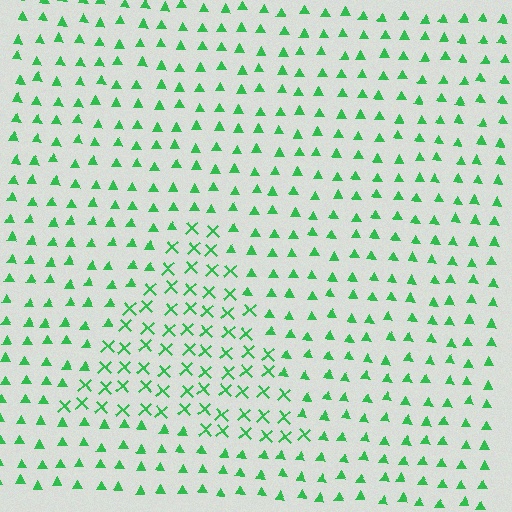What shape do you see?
I see a triangle.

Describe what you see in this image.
The image is filled with small green elements arranged in a uniform grid. A triangle-shaped region contains X marks, while the surrounding area contains triangles. The boundary is defined purely by the change in element shape.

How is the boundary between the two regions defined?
The boundary is defined by a change in element shape: X marks inside vs. triangles outside. All elements share the same color and spacing.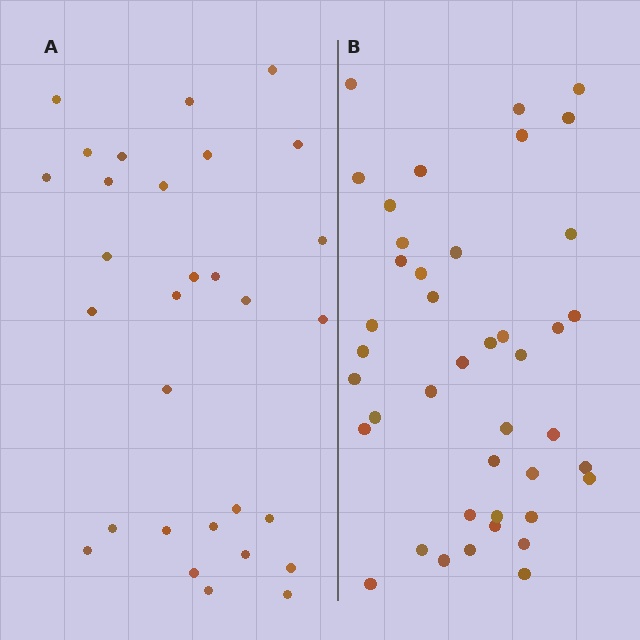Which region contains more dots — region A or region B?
Region B (the right region) has more dots.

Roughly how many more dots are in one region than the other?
Region B has roughly 12 or so more dots than region A.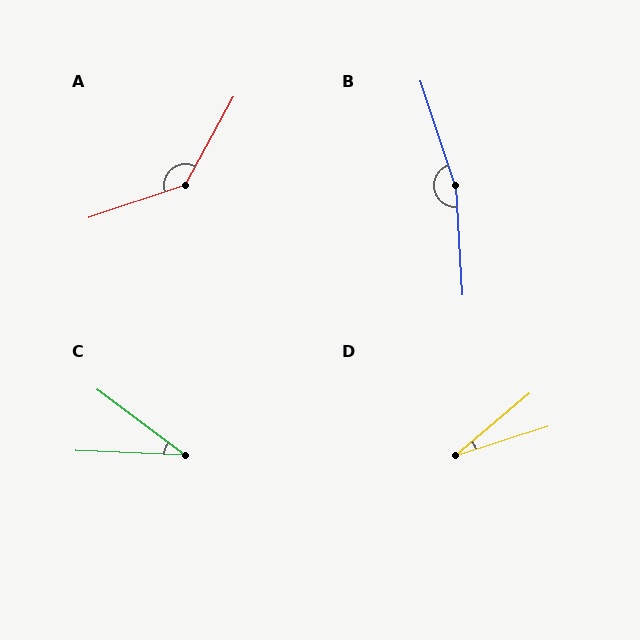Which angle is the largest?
B, at approximately 165 degrees.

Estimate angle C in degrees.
Approximately 35 degrees.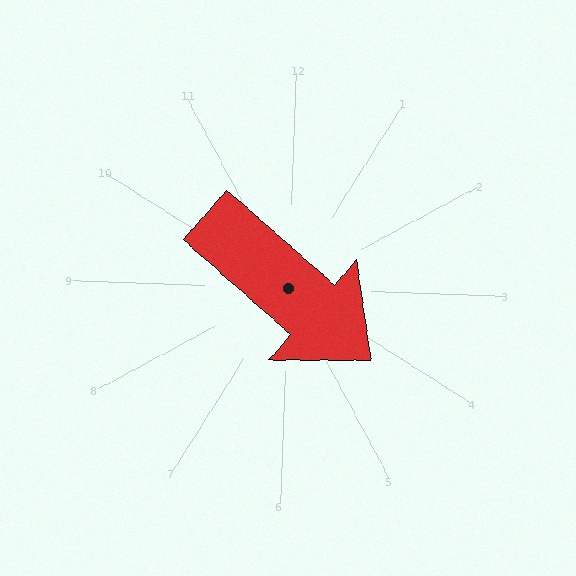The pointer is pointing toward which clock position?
Roughly 4 o'clock.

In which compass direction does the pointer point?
Southeast.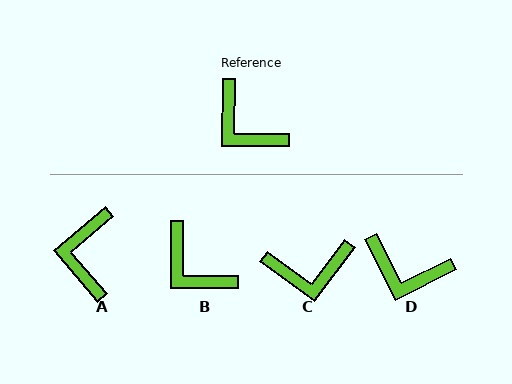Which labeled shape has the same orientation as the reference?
B.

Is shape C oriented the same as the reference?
No, it is off by about 54 degrees.